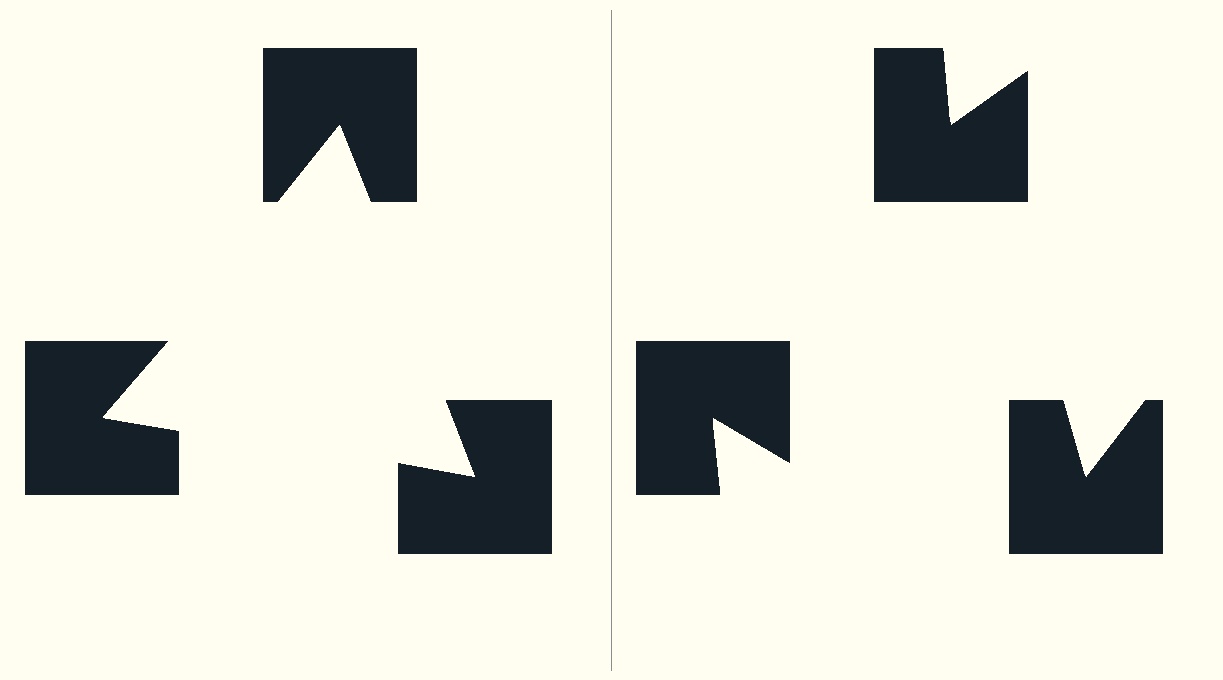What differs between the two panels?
The notched squares are positioned identically on both sides; only the wedge orientations differ. On the left they align to a triangle; on the right they are misaligned.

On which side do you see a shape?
An illusory triangle appears on the left side. On the right side the wedge cuts are rotated, so no coherent shape forms.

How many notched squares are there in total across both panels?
6 — 3 on each side.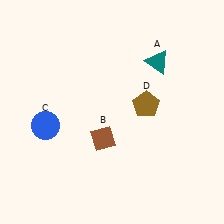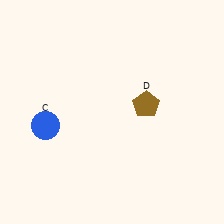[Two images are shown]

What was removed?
The brown diamond (B), the teal triangle (A) were removed in Image 2.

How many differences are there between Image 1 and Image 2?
There are 2 differences between the two images.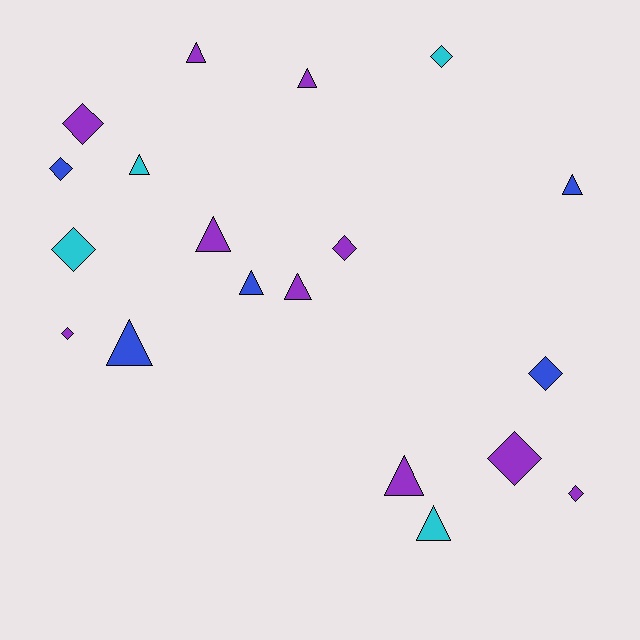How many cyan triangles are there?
There are 2 cyan triangles.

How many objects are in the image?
There are 19 objects.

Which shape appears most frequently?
Triangle, with 10 objects.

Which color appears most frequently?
Purple, with 10 objects.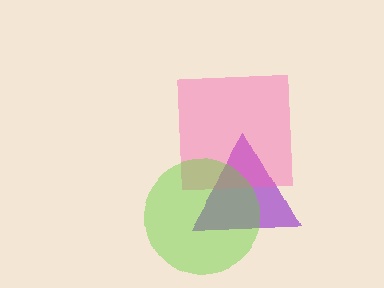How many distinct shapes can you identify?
There are 3 distinct shapes: a purple triangle, a pink square, a lime circle.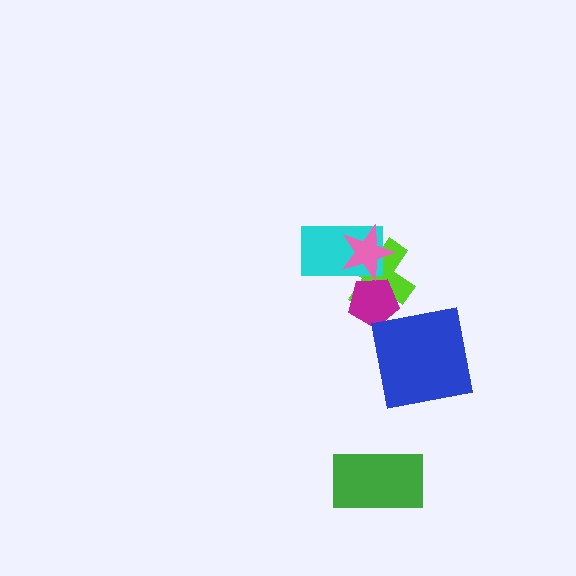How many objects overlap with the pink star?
3 objects overlap with the pink star.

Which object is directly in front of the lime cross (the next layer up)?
The cyan rectangle is directly in front of the lime cross.